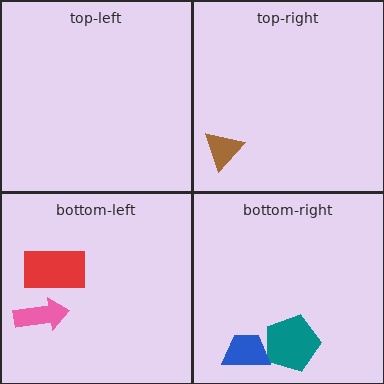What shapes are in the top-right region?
The brown triangle.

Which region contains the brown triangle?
The top-right region.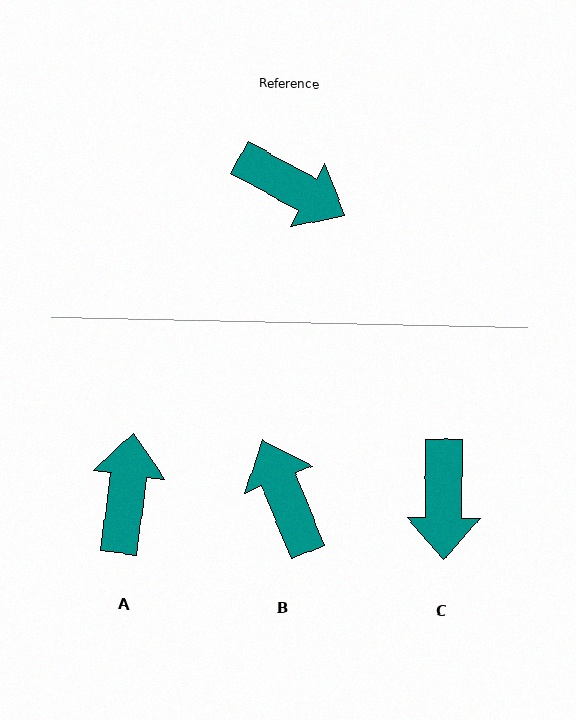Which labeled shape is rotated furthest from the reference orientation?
B, about 141 degrees away.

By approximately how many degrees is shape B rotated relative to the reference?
Approximately 141 degrees counter-clockwise.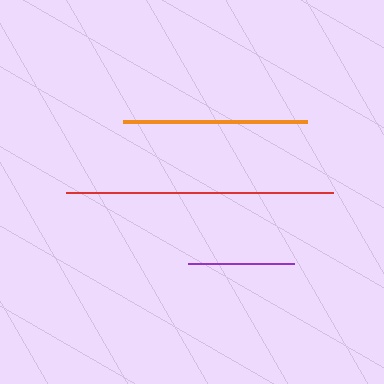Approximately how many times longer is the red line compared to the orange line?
The red line is approximately 1.4 times the length of the orange line.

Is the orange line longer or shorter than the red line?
The red line is longer than the orange line.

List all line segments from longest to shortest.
From longest to shortest: red, orange, purple.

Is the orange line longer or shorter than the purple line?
The orange line is longer than the purple line.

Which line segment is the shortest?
The purple line is the shortest at approximately 106 pixels.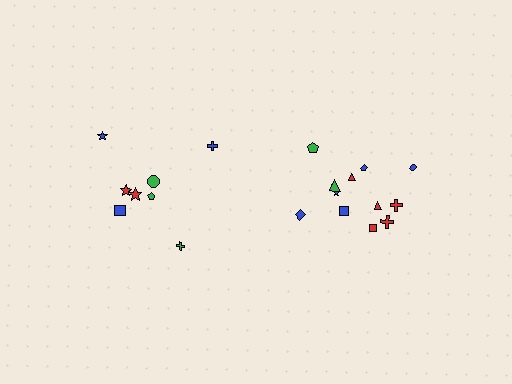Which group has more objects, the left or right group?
The right group.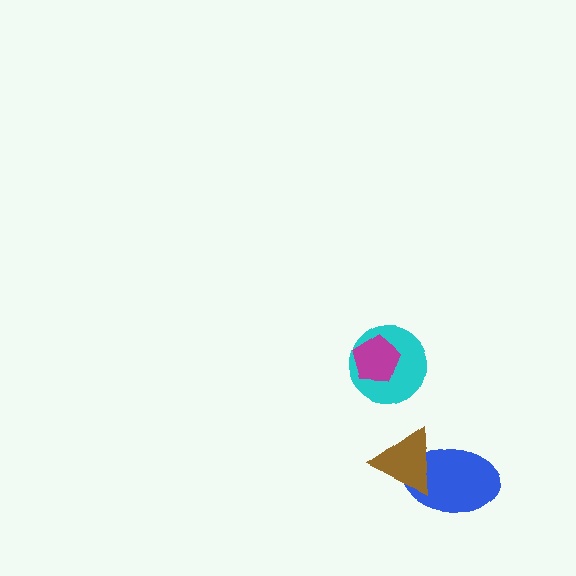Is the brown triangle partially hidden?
No, no other shape covers it.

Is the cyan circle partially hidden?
Yes, it is partially covered by another shape.